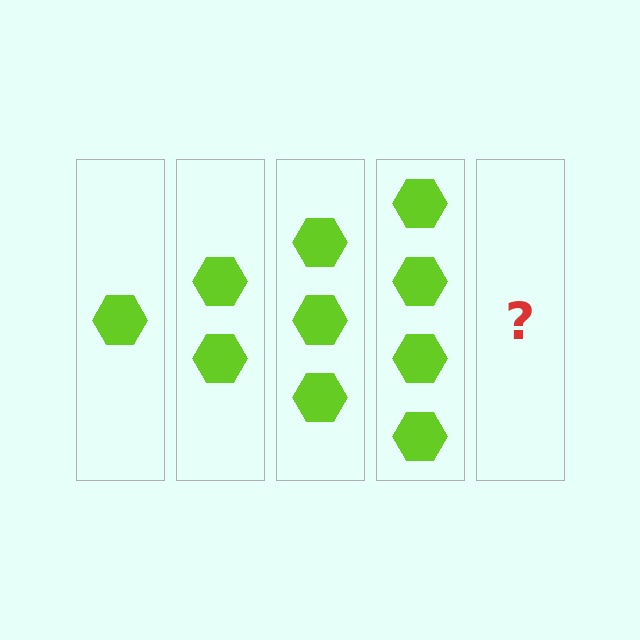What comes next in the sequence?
The next element should be 5 hexagons.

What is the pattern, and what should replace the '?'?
The pattern is that each step adds one more hexagon. The '?' should be 5 hexagons.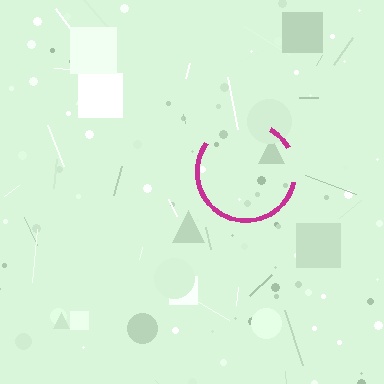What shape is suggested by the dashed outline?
The dashed outline suggests a circle.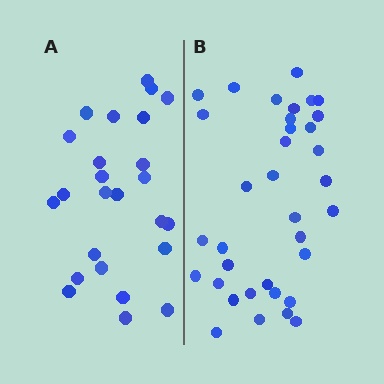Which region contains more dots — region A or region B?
Region B (the right region) has more dots.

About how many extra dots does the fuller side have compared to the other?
Region B has roughly 10 or so more dots than region A.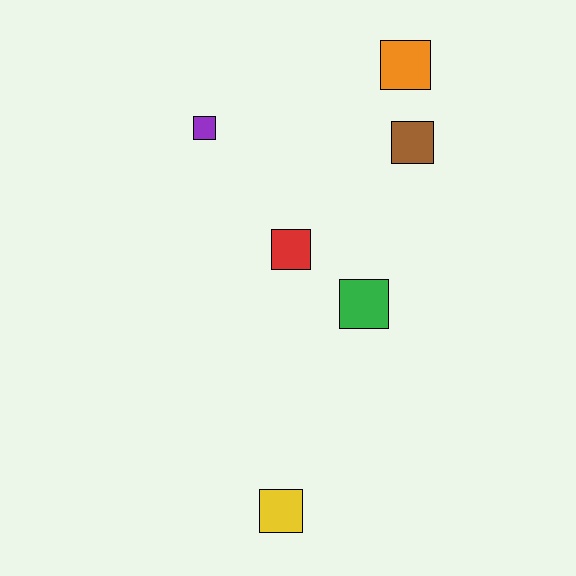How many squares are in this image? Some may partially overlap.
There are 6 squares.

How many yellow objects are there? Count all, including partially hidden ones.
There is 1 yellow object.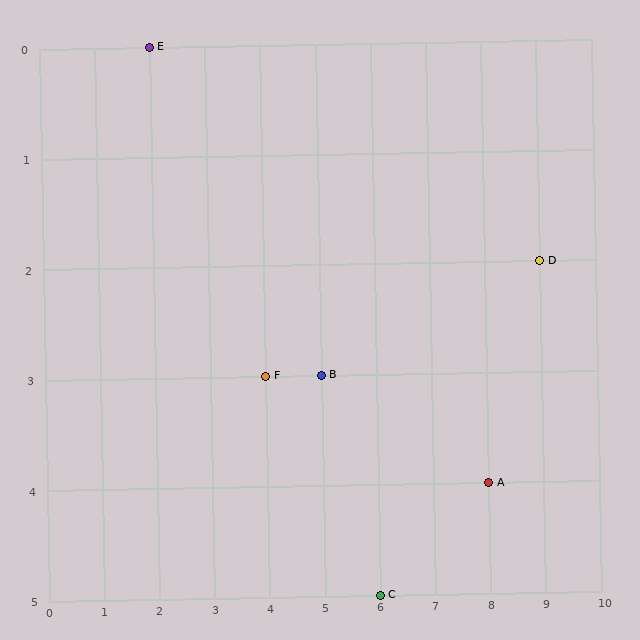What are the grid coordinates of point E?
Point E is at grid coordinates (2, 0).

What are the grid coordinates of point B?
Point B is at grid coordinates (5, 3).